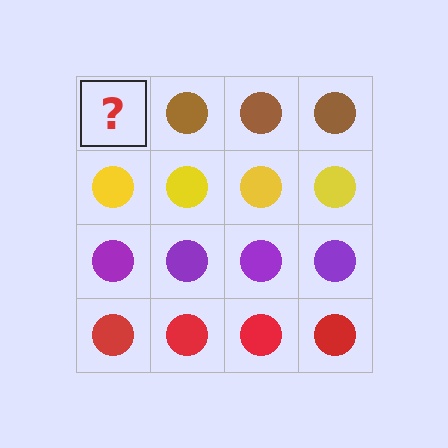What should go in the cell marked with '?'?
The missing cell should contain a brown circle.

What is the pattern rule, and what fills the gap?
The rule is that each row has a consistent color. The gap should be filled with a brown circle.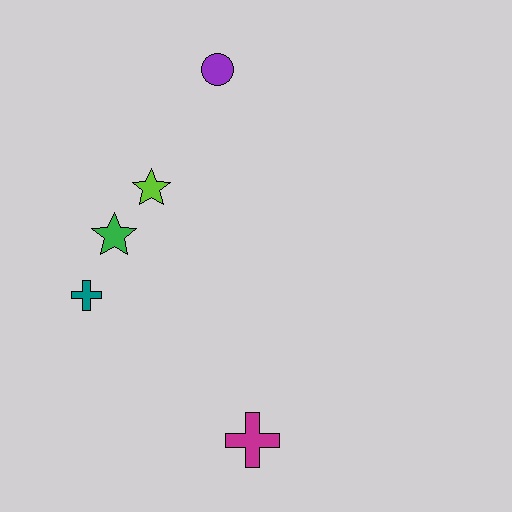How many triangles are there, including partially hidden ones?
There are no triangles.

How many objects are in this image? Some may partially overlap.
There are 5 objects.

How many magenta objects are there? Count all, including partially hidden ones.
There is 1 magenta object.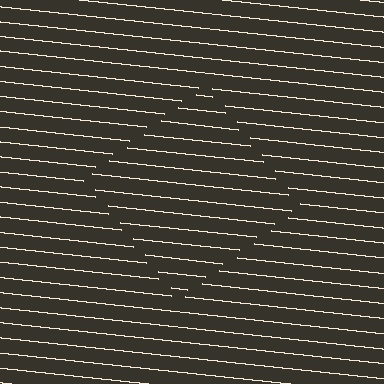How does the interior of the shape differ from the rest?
The interior of the shape contains the same grating, shifted by half a period — the contour is defined by the phase discontinuity where line-ends from the inner and outer gratings abut.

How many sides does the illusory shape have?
4 sides — the line-ends trace a square.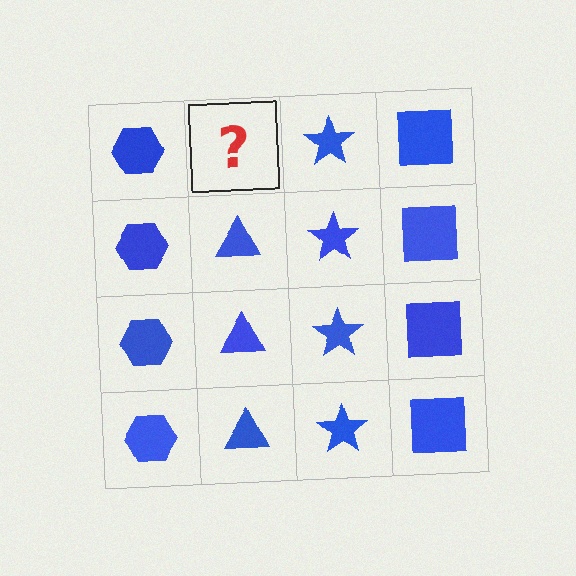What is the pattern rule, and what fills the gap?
The rule is that each column has a consistent shape. The gap should be filled with a blue triangle.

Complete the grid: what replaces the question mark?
The question mark should be replaced with a blue triangle.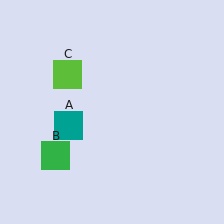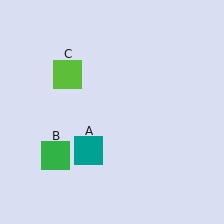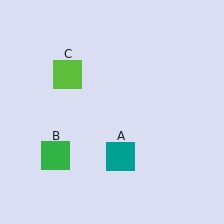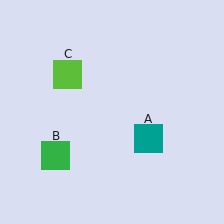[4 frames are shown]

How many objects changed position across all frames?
1 object changed position: teal square (object A).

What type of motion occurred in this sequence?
The teal square (object A) rotated counterclockwise around the center of the scene.